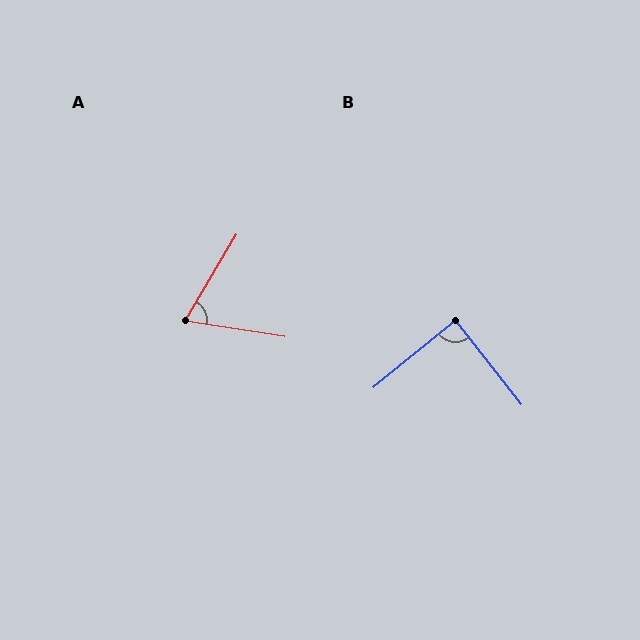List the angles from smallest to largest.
A (68°), B (89°).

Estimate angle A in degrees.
Approximately 68 degrees.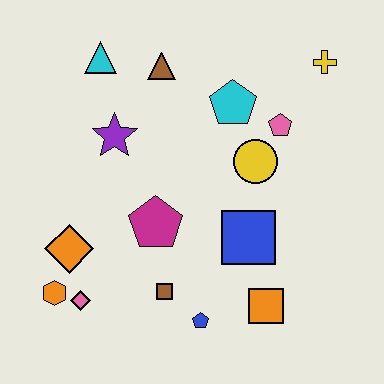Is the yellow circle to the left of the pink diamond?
No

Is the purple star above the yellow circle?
Yes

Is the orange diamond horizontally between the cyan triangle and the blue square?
No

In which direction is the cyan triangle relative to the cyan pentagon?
The cyan triangle is to the left of the cyan pentagon.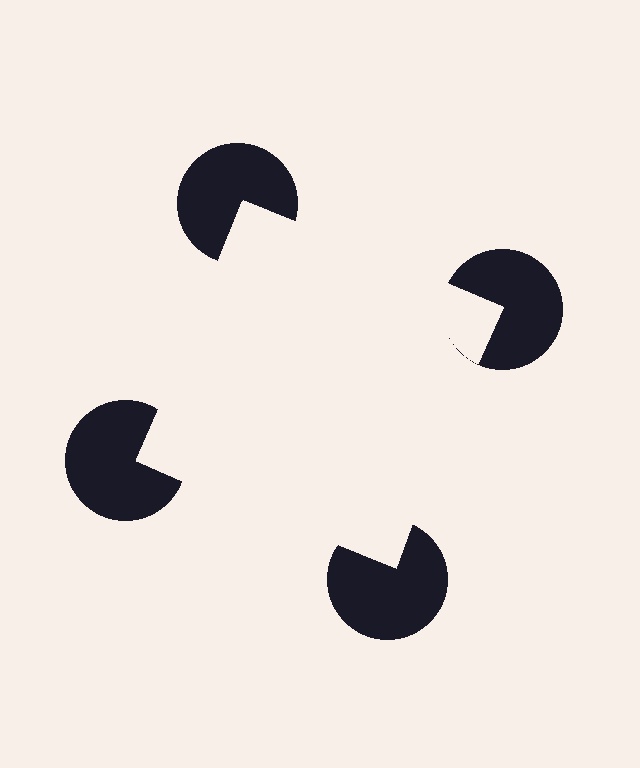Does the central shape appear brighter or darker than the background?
It typically appears slightly brighter than the background, even though no actual brightness change is drawn.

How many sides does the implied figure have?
4 sides.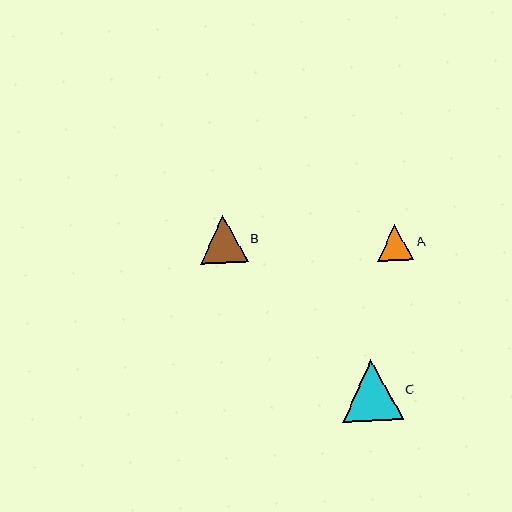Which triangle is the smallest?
Triangle A is the smallest with a size of approximately 36 pixels.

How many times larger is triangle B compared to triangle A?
Triangle B is approximately 1.3 times the size of triangle A.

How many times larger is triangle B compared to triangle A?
Triangle B is approximately 1.3 times the size of triangle A.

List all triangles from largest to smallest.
From largest to smallest: C, B, A.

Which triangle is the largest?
Triangle C is the largest with a size of approximately 61 pixels.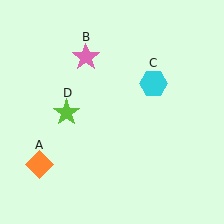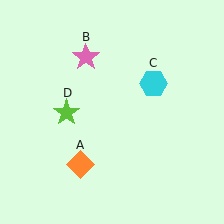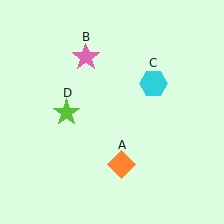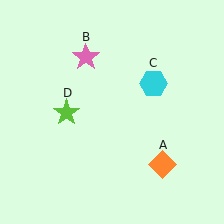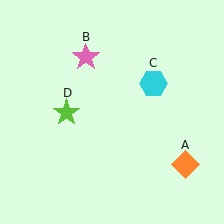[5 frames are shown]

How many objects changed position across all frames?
1 object changed position: orange diamond (object A).